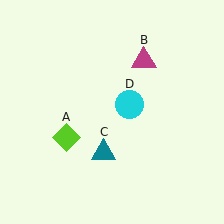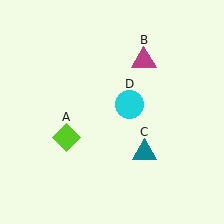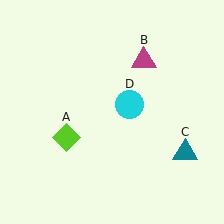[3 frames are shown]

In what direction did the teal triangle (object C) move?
The teal triangle (object C) moved right.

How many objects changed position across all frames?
1 object changed position: teal triangle (object C).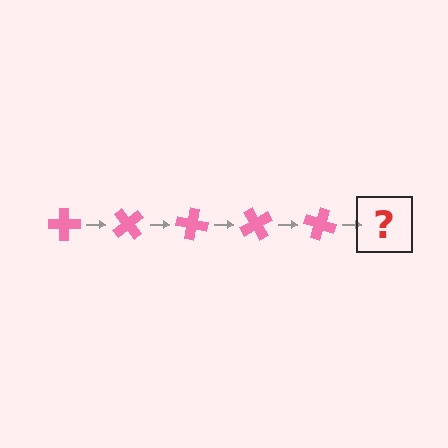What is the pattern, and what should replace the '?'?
The pattern is that the cross rotates 50 degrees each step. The '?' should be a pink cross rotated 250 degrees.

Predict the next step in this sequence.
The next step is a pink cross rotated 250 degrees.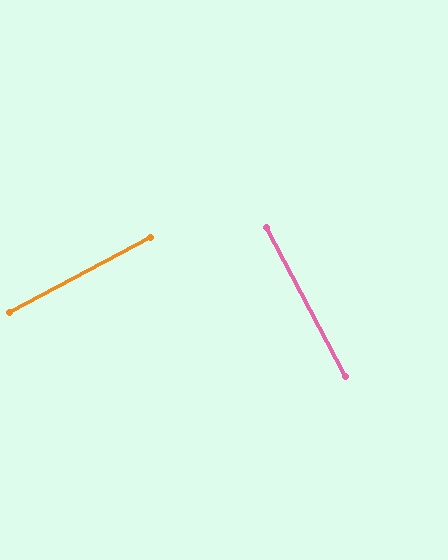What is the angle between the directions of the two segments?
Approximately 90 degrees.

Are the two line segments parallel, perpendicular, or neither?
Perpendicular — they meet at approximately 90°.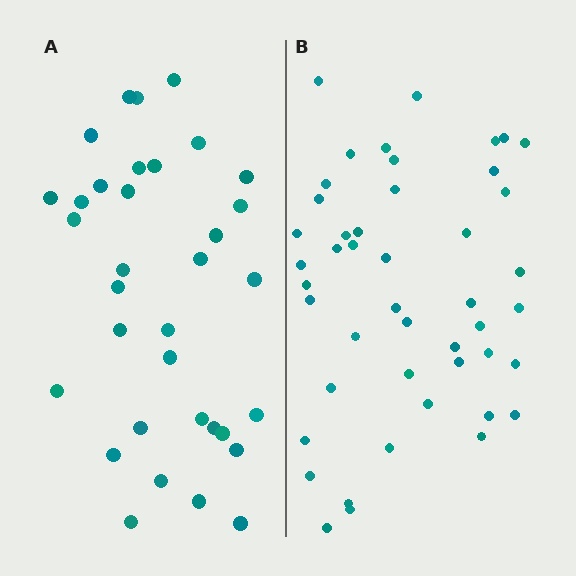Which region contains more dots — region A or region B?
Region B (the right region) has more dots.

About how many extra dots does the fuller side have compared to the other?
Region B has roughly 12 or so more dots than region A.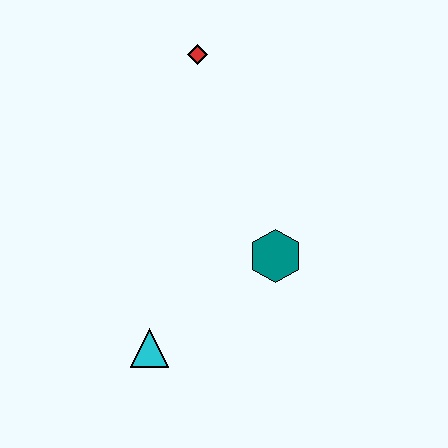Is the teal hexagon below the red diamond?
Yes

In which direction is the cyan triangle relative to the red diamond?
The cyan triangle is below the red diamond.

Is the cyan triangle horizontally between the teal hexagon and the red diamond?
No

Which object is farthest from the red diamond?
The cyan triangle is farthest from the red diamond.